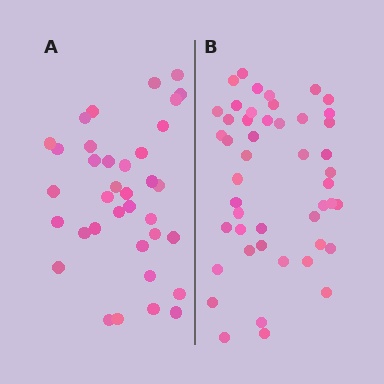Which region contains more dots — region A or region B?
Region B (the right region) has more dots.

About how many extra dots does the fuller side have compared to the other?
Region B has roughly 12 or so more dots than region A.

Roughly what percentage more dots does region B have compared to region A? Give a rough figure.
About 30% more.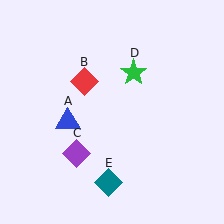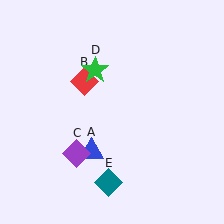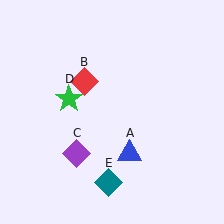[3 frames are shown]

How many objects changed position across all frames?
2 objects changed position: blue triangle (object A), green star (object D).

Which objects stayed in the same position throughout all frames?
Red diamond (object B) and purple diamond (object C) and teal diamond (object E) remained stationary.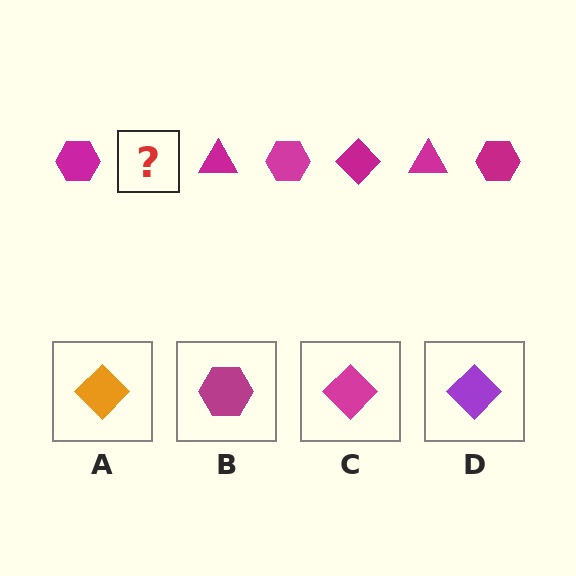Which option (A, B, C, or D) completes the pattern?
C.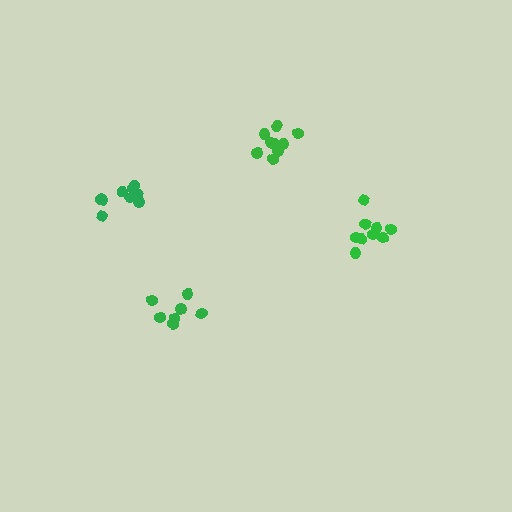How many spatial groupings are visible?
There are 4 spatial groupings.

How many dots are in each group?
Group 1: 7 dots, Group 2: 9 dots, Group 3: 9 dots, Group 4: 9 dots (34 total).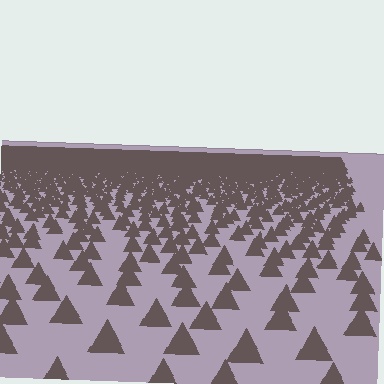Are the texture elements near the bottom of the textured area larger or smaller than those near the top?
Larger. Near the bottom, elements are closer to the viewer and appear at a bigger on-screen size.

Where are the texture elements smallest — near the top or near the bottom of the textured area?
Near the top.